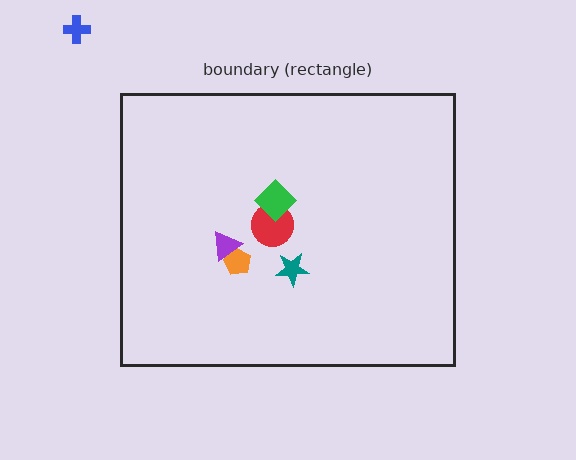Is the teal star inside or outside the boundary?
Inside.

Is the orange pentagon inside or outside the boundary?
Inside.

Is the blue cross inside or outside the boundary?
Outside.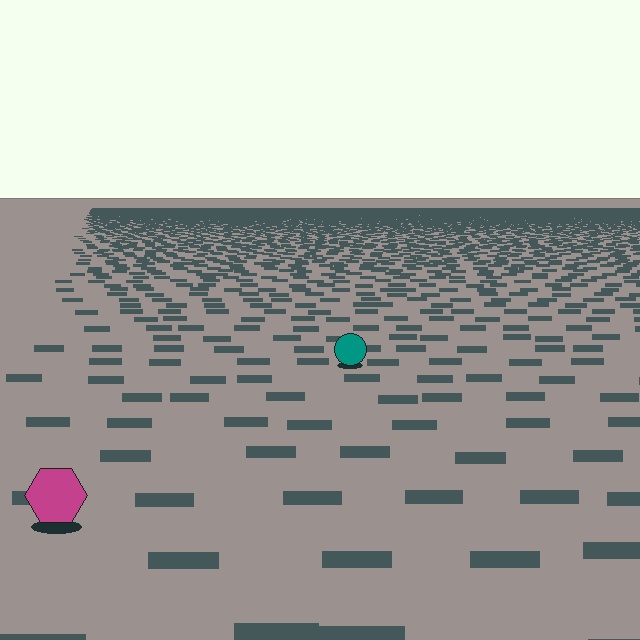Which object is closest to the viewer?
The magenta hexagon is closest. The texture marks near it are larger and more spread out.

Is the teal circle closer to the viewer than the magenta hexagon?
No. The magenta hexagon is closer — you can tell from the texture gradient: the ground texture is coarser near it.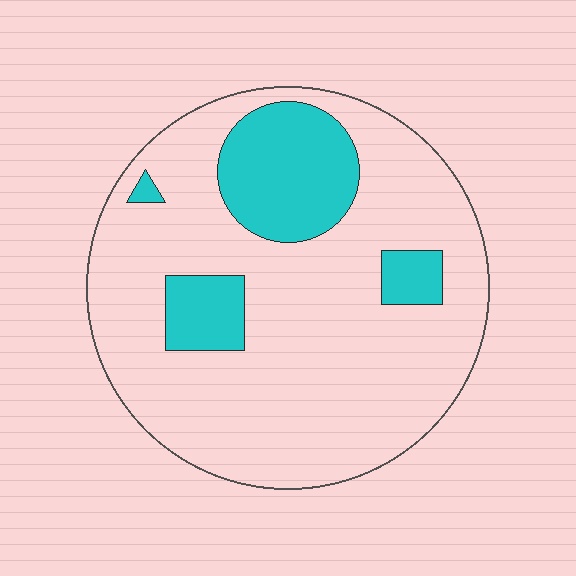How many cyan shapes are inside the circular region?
4.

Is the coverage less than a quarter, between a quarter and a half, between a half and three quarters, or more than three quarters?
Less than a quarter.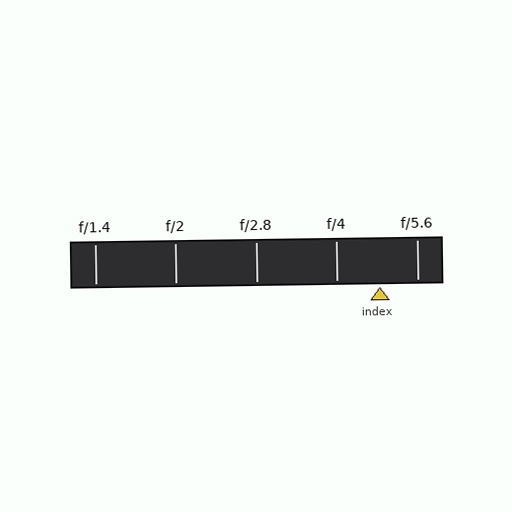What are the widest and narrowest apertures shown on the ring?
The widest aperture shown is f/1.4 and the narrowest is f/5.6.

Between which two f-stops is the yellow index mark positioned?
The index mark is between f/4 and f/5.6.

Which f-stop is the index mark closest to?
The index mark is closest to f/5.6.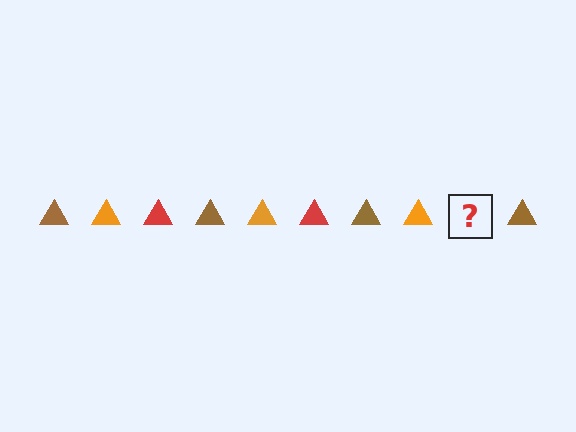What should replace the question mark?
The question mark should be replaced with a red triangle.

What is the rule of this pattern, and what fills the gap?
The rule is that the pattern cycles through brown, orange, red triangles. The gap should be filled with a red triangle.